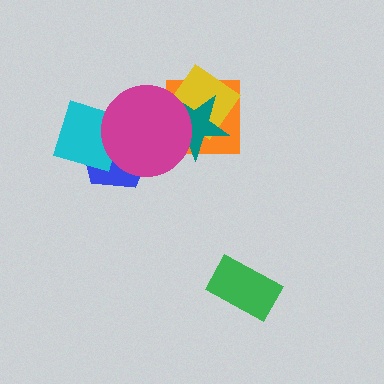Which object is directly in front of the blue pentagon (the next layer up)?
The cyan square is directly in front of the blue pentagon.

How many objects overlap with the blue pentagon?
2 objects overlap with the blue pentagon.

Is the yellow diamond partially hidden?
Yes, it is partially covered by another shape.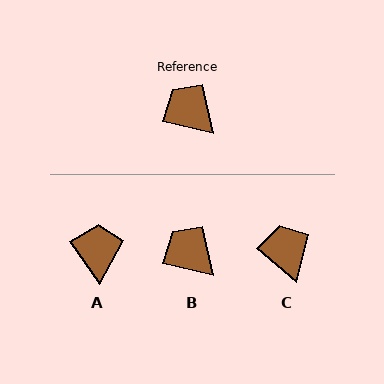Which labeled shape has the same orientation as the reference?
B.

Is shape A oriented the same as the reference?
No, it is off by about 42 degrees.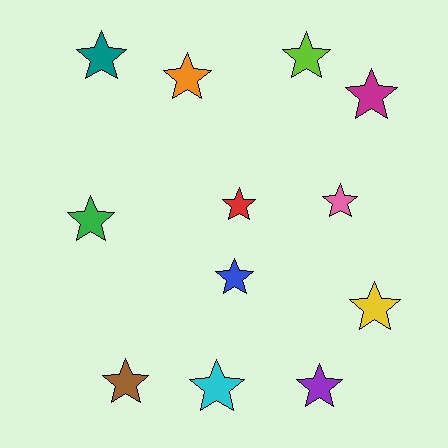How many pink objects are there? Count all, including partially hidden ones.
There is 1 pink object.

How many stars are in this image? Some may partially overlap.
There are 12 stars.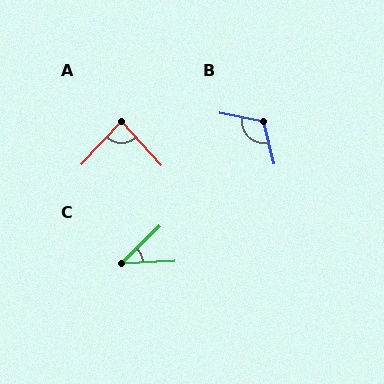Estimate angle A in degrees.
Approximately 86 degrees.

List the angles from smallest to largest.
C (41°), A (86°), B (115°).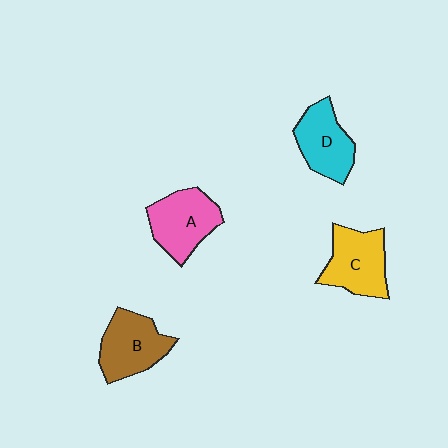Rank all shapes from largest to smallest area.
From largest to smallest: C (yellow), A (pink), B (brown), D (cyan).